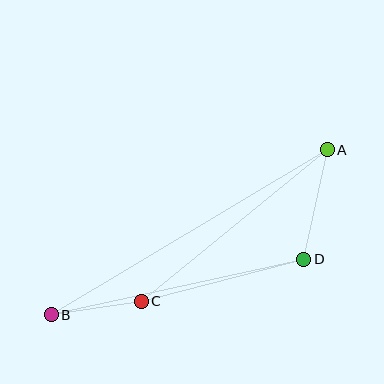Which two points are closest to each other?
Points B and C are closest to each other.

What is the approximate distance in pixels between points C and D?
The distance between C and D is approximately 168 pixels.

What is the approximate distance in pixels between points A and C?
The distance between A and C is approximately 240 pixels.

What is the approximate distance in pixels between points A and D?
The distance between A and D is approximately 112 pixels.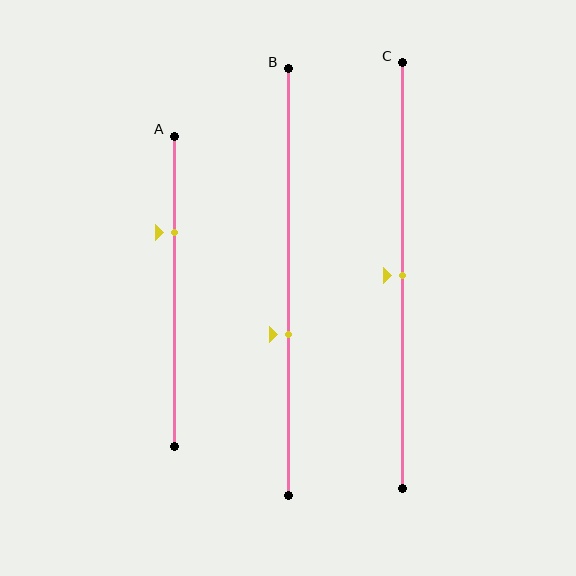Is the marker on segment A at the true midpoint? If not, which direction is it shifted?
No, the marker on segment A is shifted upward by about 19% of the segment length.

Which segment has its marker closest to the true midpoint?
Segment C has its marker closest to the true midpoint.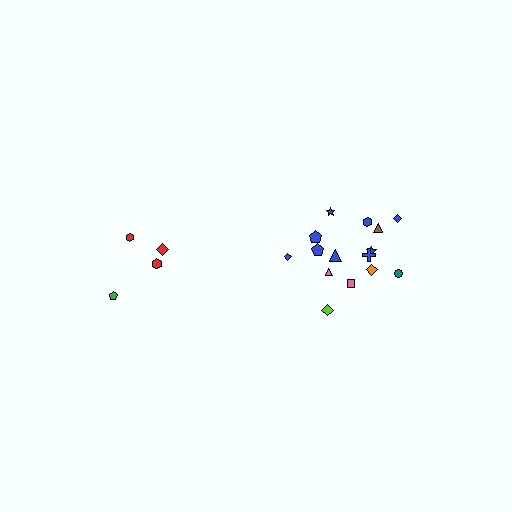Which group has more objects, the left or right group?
The right group.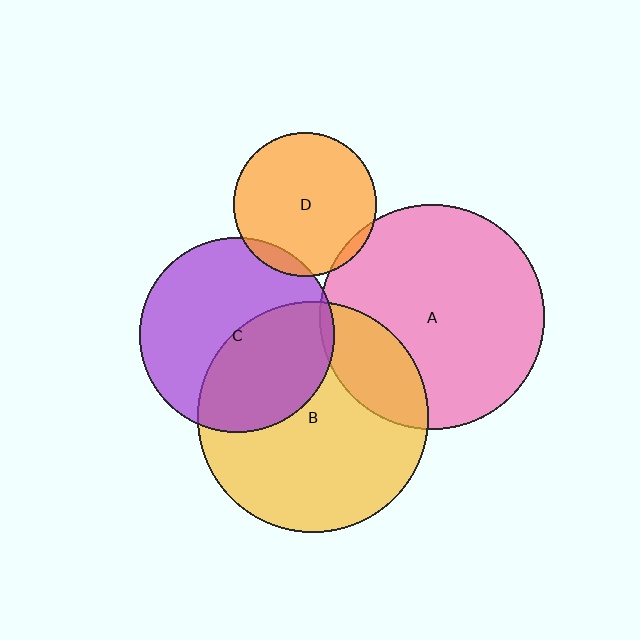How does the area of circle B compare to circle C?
Approximately 1.4 times.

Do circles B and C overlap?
Yes.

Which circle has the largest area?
Circle B (yellow).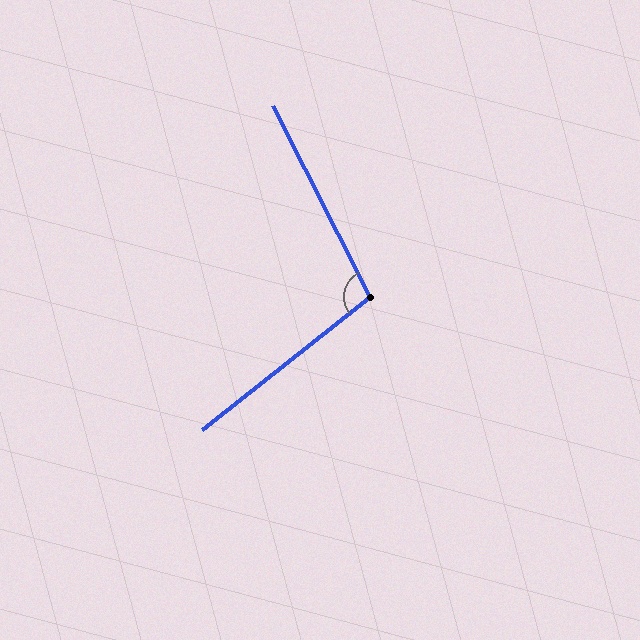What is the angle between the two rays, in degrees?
Approximately 101 degrees.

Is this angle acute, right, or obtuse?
It is obtuse.